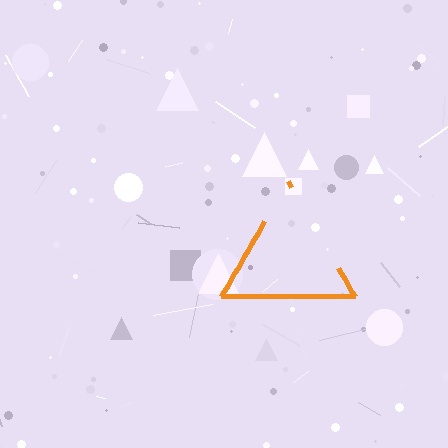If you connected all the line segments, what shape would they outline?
They would outline a triangle.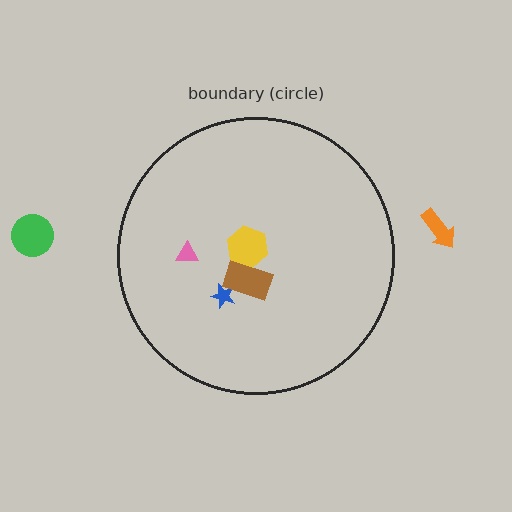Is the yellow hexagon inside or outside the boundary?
Inside.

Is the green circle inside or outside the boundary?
Outside.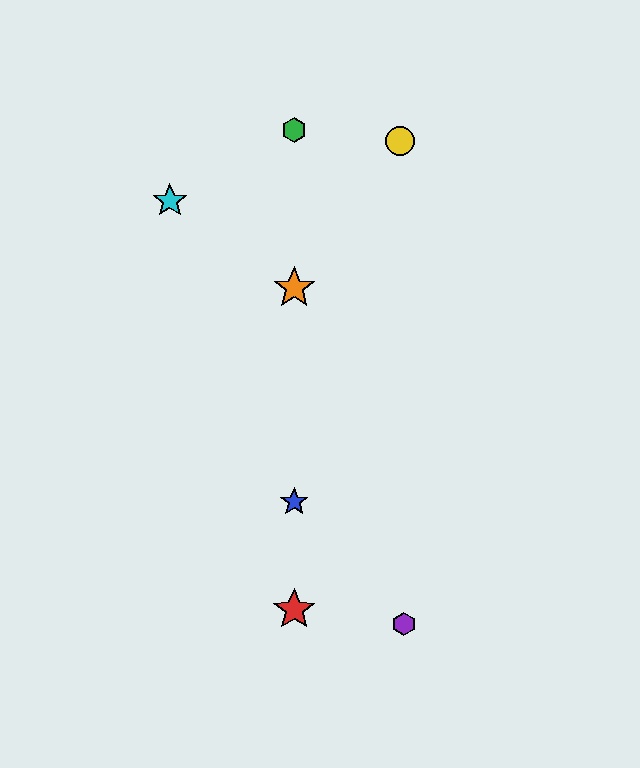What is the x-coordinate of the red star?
The red star is at x≈294.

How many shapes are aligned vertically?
4 shapes (the red star, the blue star, the green hexagon, the orange star) are aligned vertically.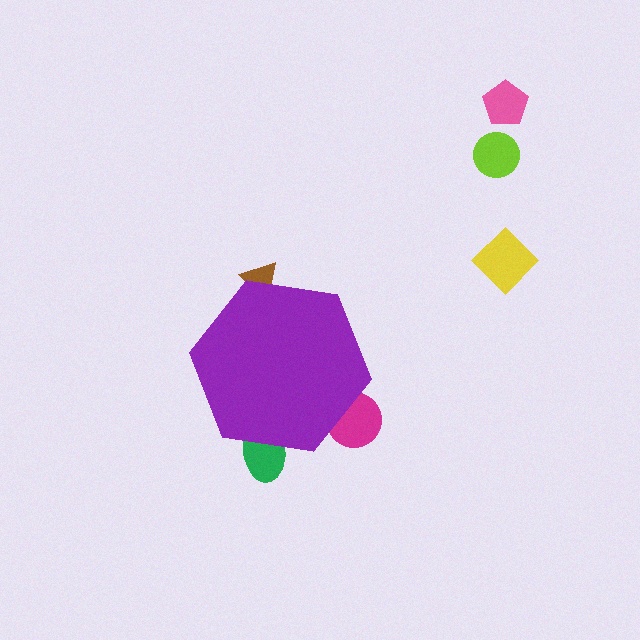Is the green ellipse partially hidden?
Yes, the green ellipse is partially hidden behind the purple hexagon.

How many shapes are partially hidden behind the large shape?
3 shapes are partially hidden.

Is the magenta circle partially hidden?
Yes, the magenta circle is partially hidden behind the purple hexagon.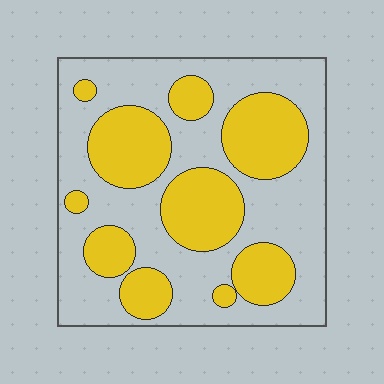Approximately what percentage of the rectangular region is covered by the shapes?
Approximately 40%.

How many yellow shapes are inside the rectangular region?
10.